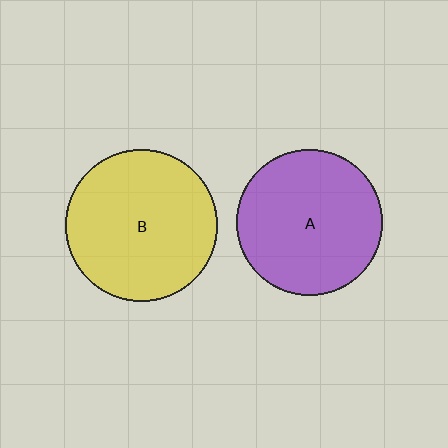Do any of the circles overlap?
No, none of the circles overlap.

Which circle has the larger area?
Circle B (yellow).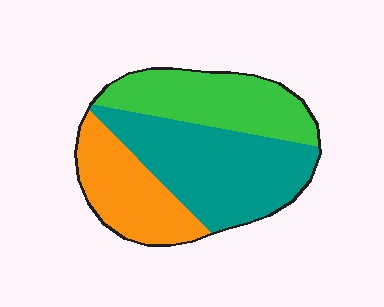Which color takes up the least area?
Orange, at roughly 25%.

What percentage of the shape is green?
Green covers around 30% of the shape.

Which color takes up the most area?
Teal, at roughly 45%.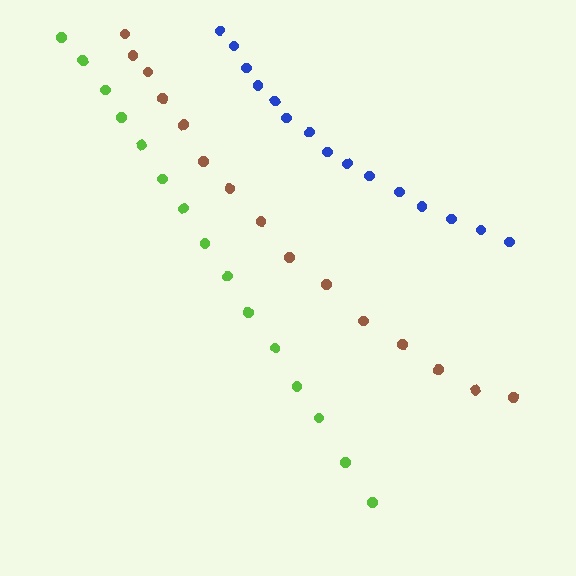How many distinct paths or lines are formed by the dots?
There are 3 distinct paths.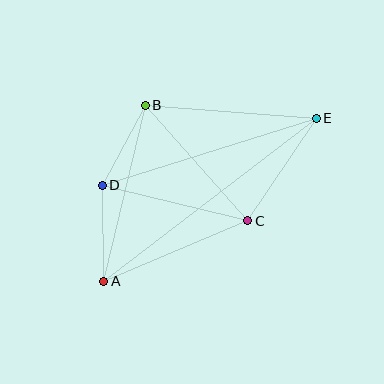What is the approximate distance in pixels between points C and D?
The distance between C and D is approximately 150 pixels.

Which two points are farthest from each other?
Points A and E are farthest from each other.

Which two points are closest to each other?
Points B and D are closest to each other.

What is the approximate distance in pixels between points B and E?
The distance between B and E is approximately 171 pixels.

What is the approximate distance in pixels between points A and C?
The distance between A and C is approximately 156 pixels.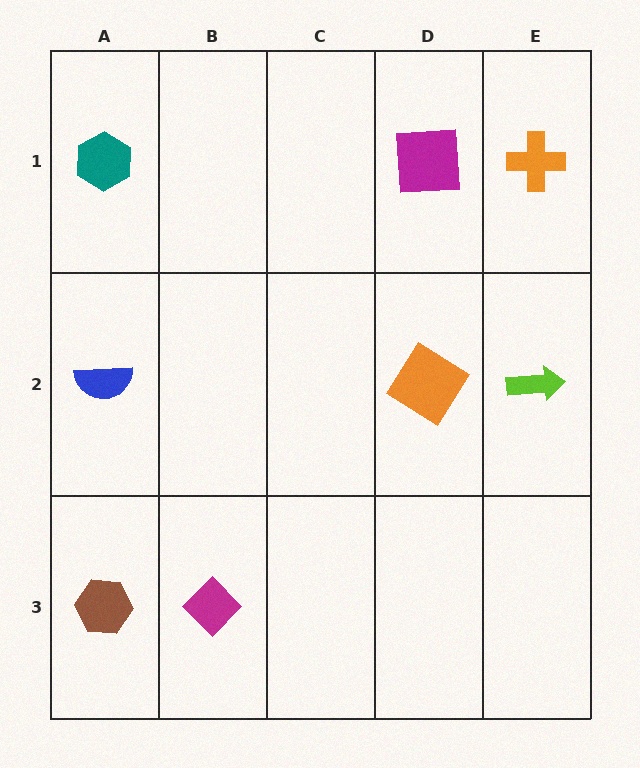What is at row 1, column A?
A teal hexagon.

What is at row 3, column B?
A magenta diamond.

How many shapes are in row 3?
2 shapes.